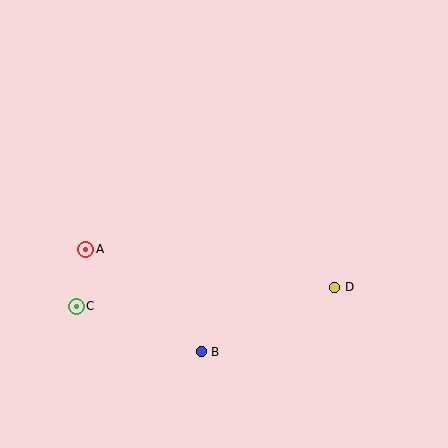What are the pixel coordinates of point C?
Point C is at (76, 306).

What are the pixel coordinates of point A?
Point A is at (86, 249).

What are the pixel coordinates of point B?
Point B is at (201, 352).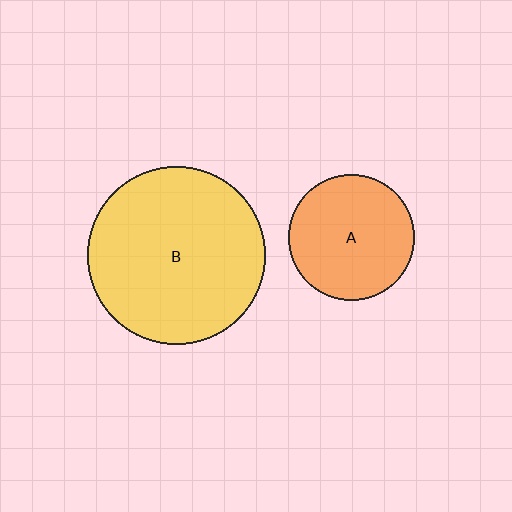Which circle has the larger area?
Circle B (yellow).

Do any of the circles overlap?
No, none of the circles overlap.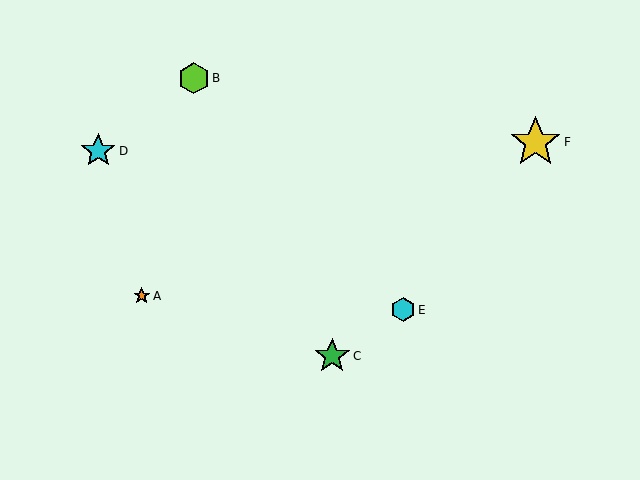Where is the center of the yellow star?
The center of the yellow star is at (536, 142).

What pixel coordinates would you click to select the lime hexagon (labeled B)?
Click at (194, 78) to select the lime hexagon B.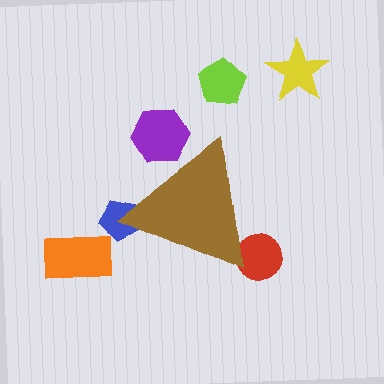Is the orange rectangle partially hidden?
No, the orange rectangle is fully visible.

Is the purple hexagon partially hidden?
Yes, the purple hexagon is partially hidden behind the brown triangle.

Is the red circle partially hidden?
Yes, the red circle is partially hidden behind the brown triangle.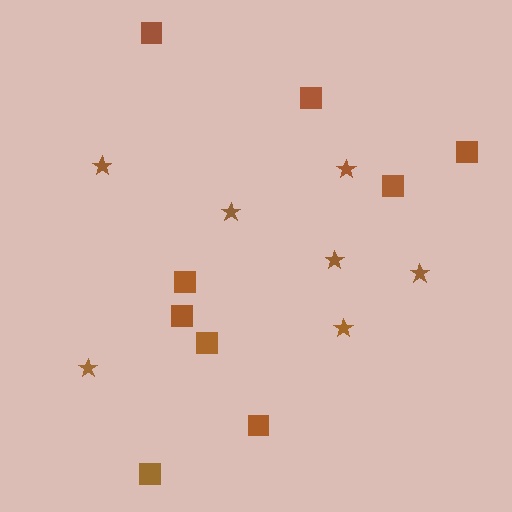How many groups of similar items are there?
There are 2 groups: one group of stars (7) and one group of squares (9).